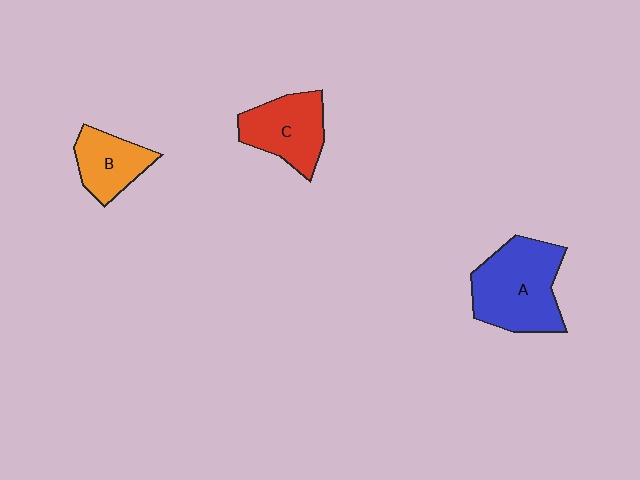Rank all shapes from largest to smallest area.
From largest to smallest: A (blue), C (red), B (orange).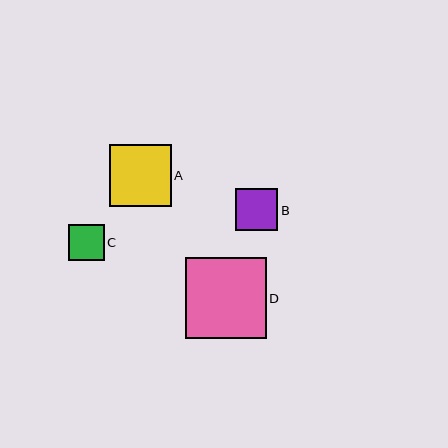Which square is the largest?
Square D is the largest with a size of approximately 80 pixels.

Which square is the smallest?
Square C is the smallest with a size of approximately 36 pixels.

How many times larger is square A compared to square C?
Square A is approximately 1.7 times the size of square C.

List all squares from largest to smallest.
From largest to smallest: D, A, B, C.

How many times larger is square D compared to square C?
Square D is approximately 2.3 times the size of square C.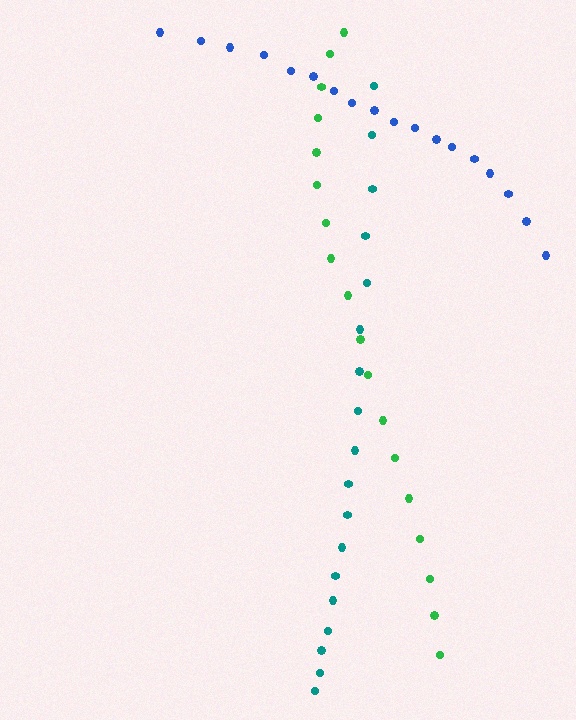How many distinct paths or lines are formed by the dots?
There are 3 distinct paths.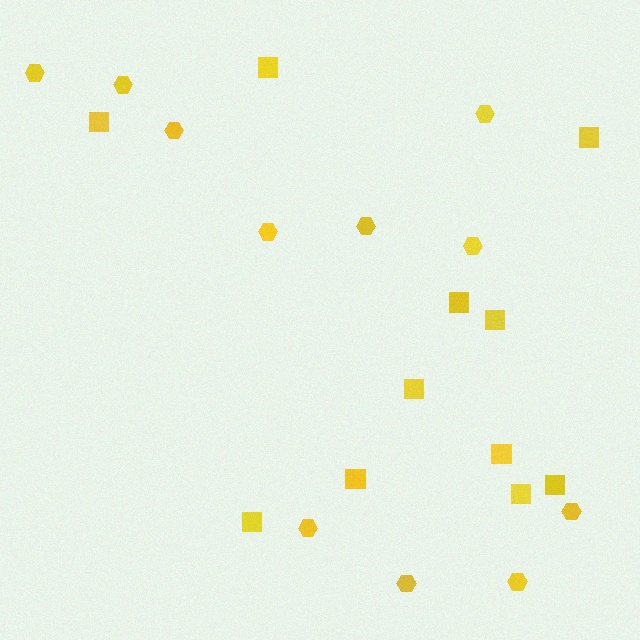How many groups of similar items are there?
There are 2 groups: one group of hexagons (11) and one group of squares (11).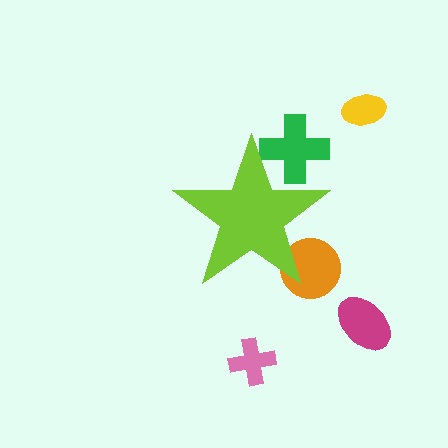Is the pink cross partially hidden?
No, the pink cross is fully visible.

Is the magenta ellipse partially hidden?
No, the magenta ellipse is fully visible.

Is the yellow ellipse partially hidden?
No, the yellow ellipse is fully visible.